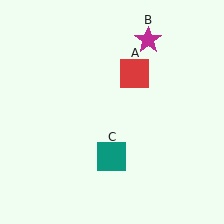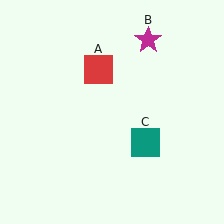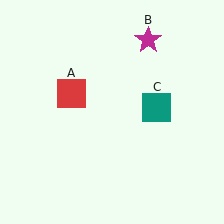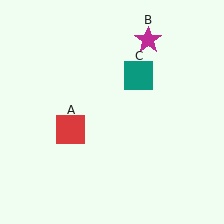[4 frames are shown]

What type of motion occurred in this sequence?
The red square (object A), teal square (object C) rotated counterclockwise around the center of the scene.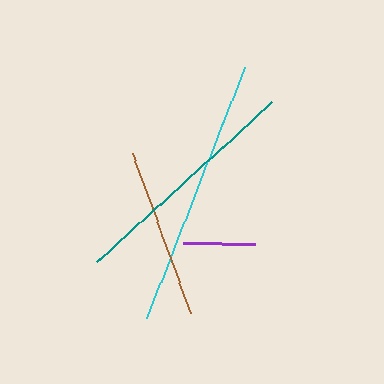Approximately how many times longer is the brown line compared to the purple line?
The brown line is approximately 2.4 times the length of the purple line.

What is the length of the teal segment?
The teal segment is approximately 238 pixels long.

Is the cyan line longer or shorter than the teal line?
The cyan line is longer than the teal line.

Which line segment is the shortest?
The purple line is the shortest at approximately 72 pixels.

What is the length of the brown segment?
The brown segment is approximately 170 pixels long.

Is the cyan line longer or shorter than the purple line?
The cyan line is longer than the purple line.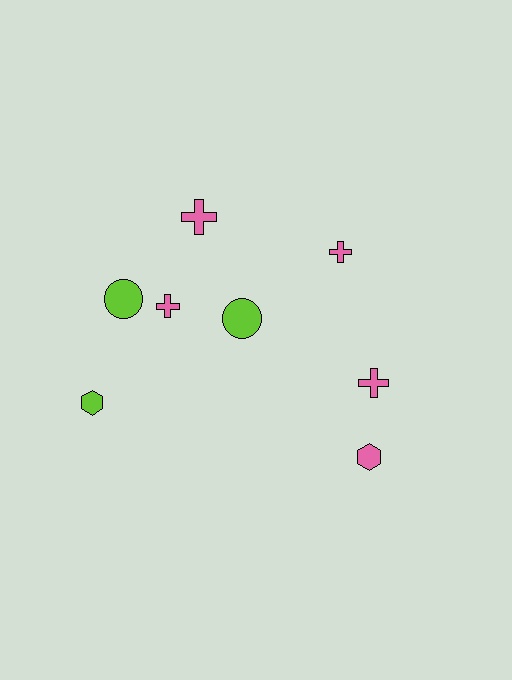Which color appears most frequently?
Pink, with 5 objects.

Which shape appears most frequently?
Cross, with 4 objects.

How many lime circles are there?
There are 2 lime circles.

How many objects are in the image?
There are 8 objects.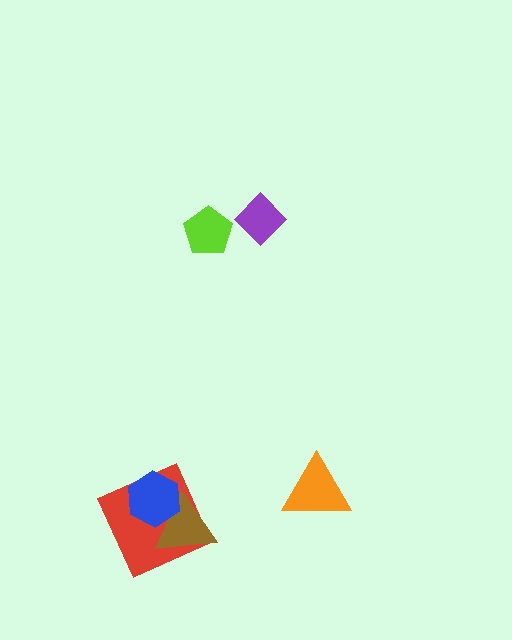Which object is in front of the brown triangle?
The blue hexagon is in front of the brown triangle.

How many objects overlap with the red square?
2 objects overlap with the red square.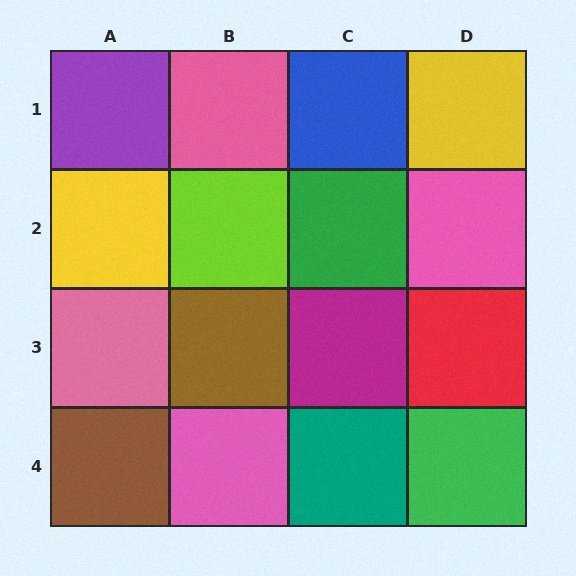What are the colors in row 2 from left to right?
Yellow, lime, green, pink.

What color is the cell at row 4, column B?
Pink.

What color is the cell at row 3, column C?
Magenta.